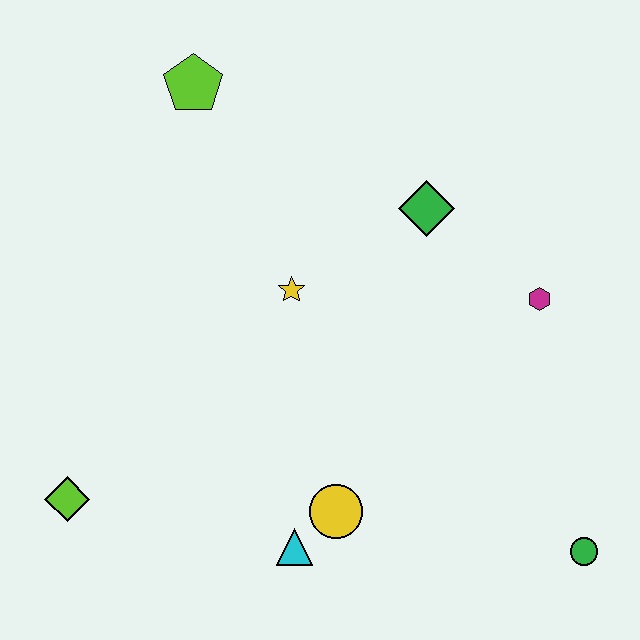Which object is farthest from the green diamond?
The lime diamond is farthest from the green diamond.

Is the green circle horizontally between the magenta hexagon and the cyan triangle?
No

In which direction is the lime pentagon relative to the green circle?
The lime pentagon is above the green circle.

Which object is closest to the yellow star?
The green diamond is closest to the yellow star.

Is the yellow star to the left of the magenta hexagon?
Yes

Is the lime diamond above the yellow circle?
Yes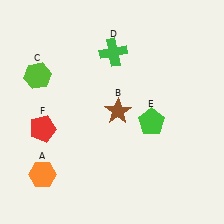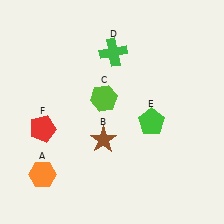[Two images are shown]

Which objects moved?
The objects that moved are: the brown star (B), the lime hexagon (C).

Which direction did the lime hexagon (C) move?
The lime hexagon (C) moved right.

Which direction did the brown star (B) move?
The brown star (B) moved down.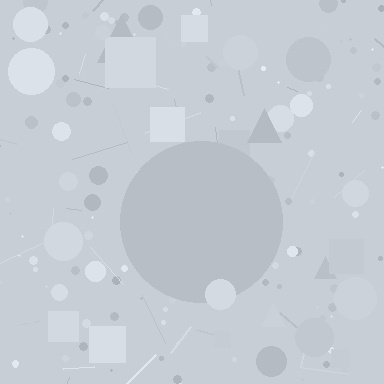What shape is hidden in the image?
A circle is hidden in the image.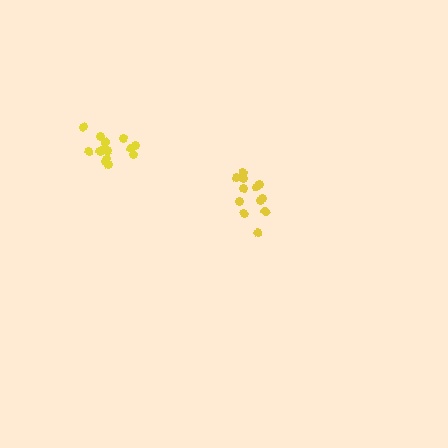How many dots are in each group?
Group 1: 12 dots, Group 2: 14 dots (26 total).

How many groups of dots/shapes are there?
There are 2 groups.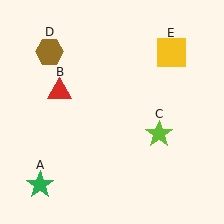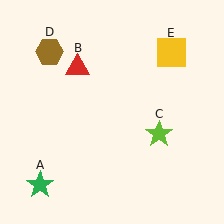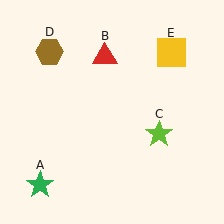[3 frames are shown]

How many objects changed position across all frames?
1 object changed position: red triangle (object B).